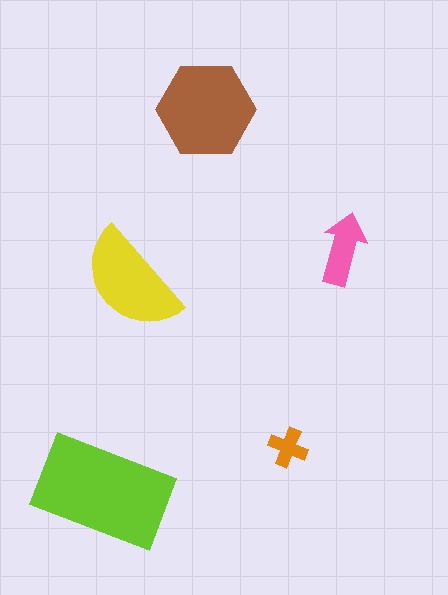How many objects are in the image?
There are 5 objects in the image.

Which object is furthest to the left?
The lime rectangle is leftmost.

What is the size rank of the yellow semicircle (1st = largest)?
3rd.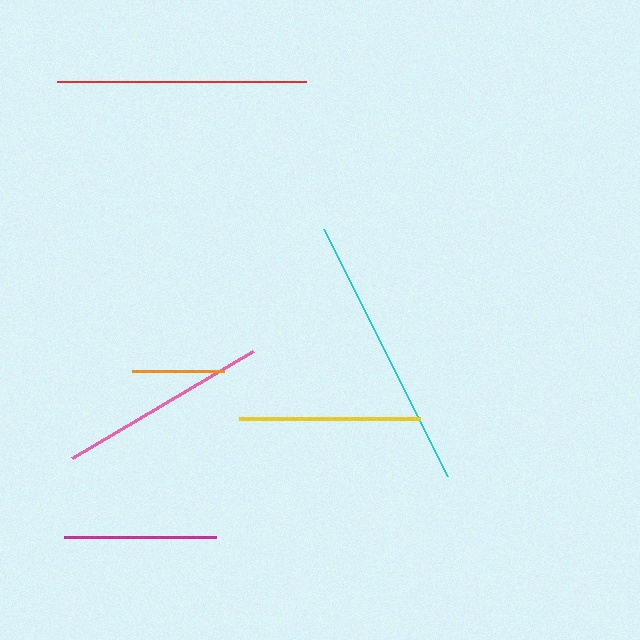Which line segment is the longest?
The cyan line is the longest at approximately 276 pixels.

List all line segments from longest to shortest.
From longest to shortest: cyan, red, pink, yellow, magenta, orange.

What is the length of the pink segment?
The pink segment is approximately 211 pixels long.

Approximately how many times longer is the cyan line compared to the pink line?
The cyan line is approximately 1.3 times the length of the pink line.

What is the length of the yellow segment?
The yellow segment is approximately 181 pixels long.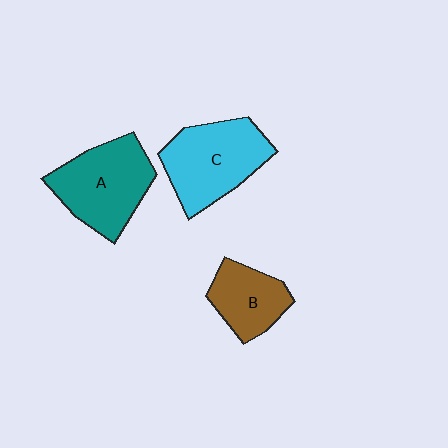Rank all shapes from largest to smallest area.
From largest to smallest: C (cyan), A (teal), B (brown).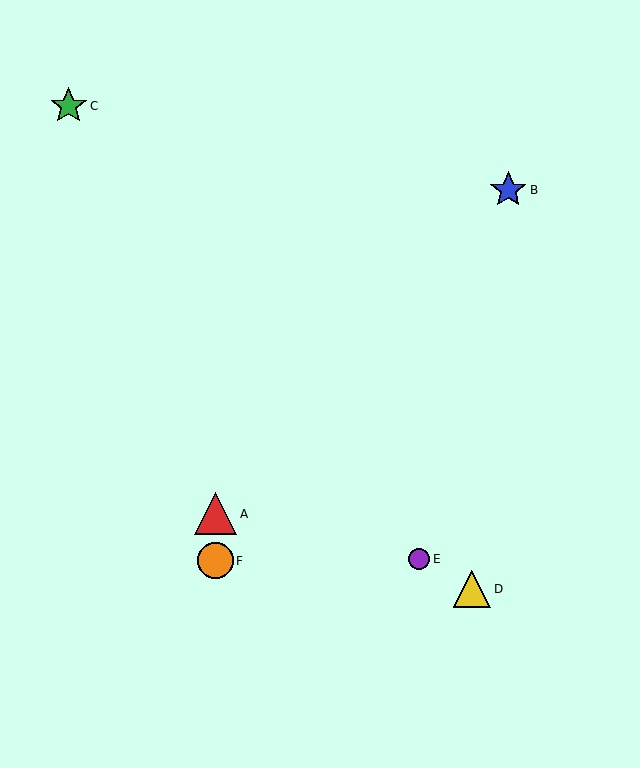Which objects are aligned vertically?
Objects A, F are aligned vertically.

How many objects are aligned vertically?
2 objects (A, F) are aligned vertically.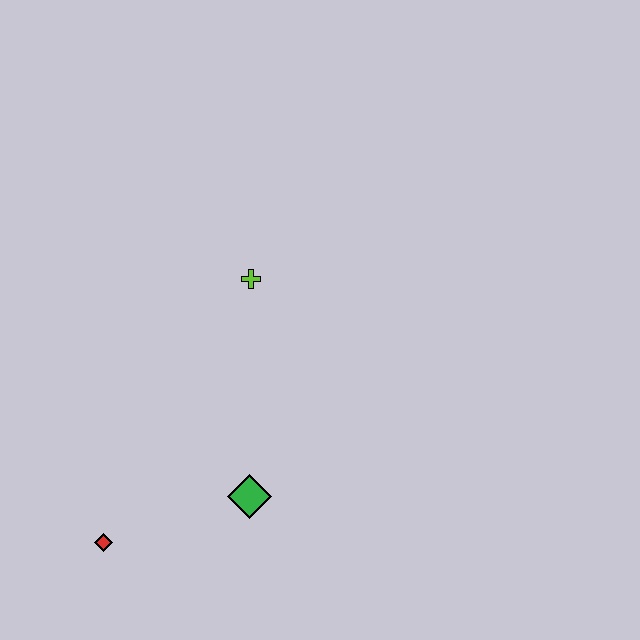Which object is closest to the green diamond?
The red diamond is closest to the green diamond.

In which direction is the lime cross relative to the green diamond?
The lime cross is above the green diamond.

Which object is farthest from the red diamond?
The lime cross is farthest from the red diamond.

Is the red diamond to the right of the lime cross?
No